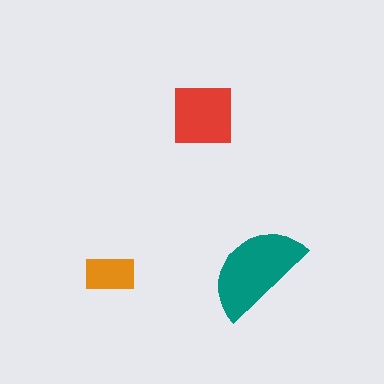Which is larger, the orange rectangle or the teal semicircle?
The teal semicircle.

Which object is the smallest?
The orange rectangle.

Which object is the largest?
The teal semicircle.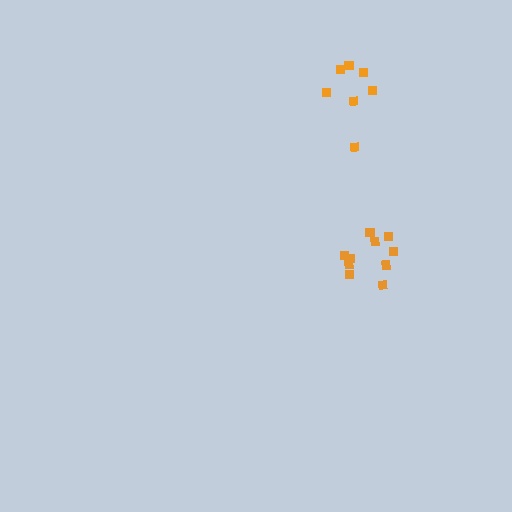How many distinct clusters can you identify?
There are 2 distinct clusters.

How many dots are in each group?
Group 1: 7 dots, Group 2: 10 dots (17 total).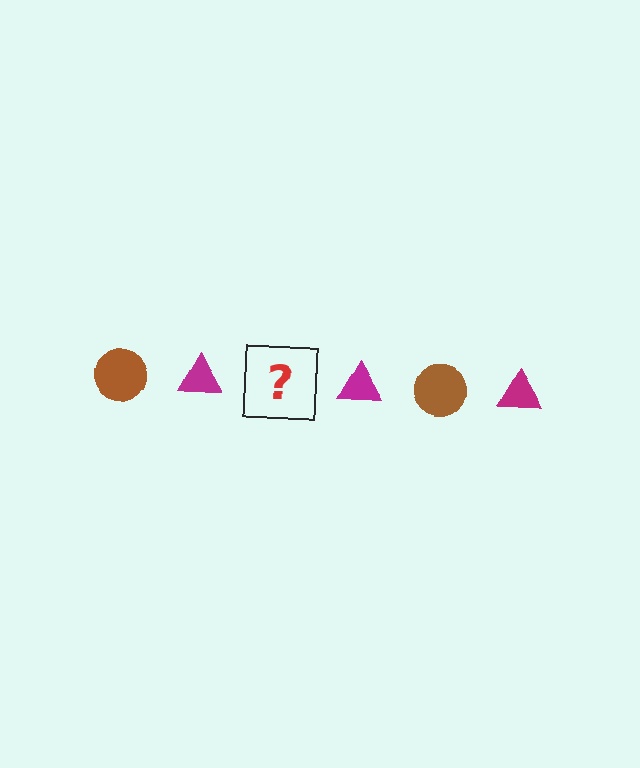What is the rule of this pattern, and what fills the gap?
The rule is that the pattern alternates between brown circle and magenta triangle. The gap should be filled with a brown circle.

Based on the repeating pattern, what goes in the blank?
The blank should be a brown circle.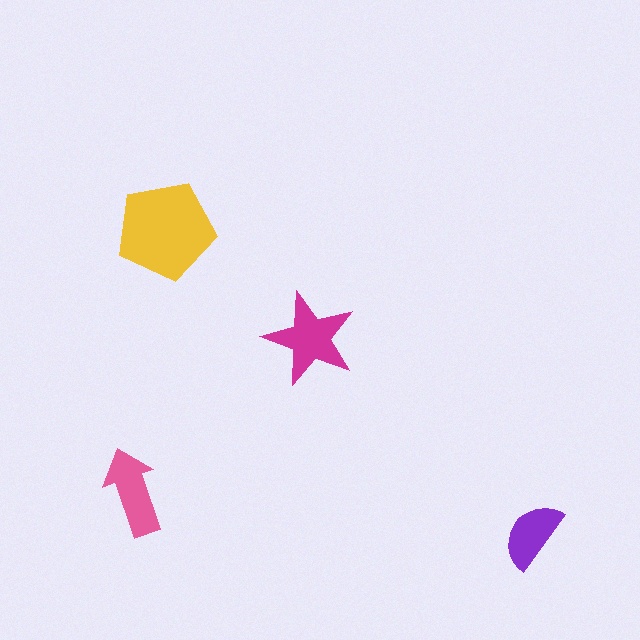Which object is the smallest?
The purple semicircle.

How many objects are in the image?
There are 4 objects in the image.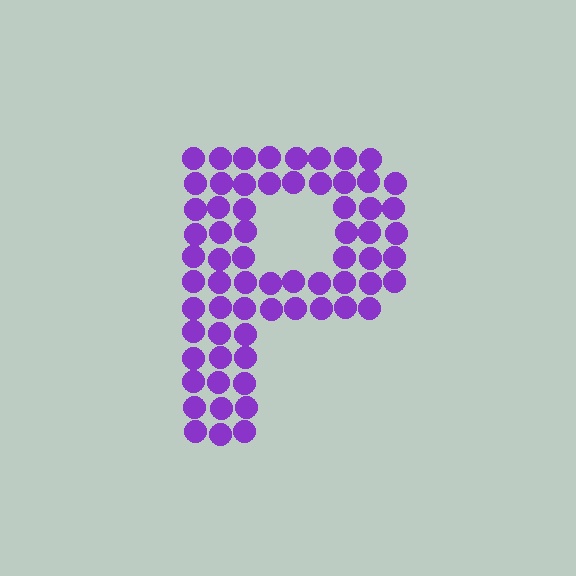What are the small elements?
The small elements are circles.